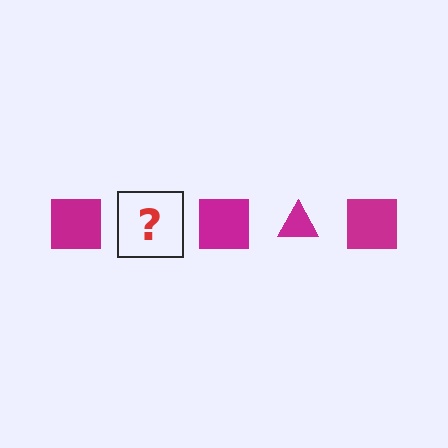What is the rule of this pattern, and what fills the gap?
The rule is that the pattern cycles through square, triangle shapes in magenta. The gap should be filled with a magenta triangle.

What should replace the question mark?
The question mark should be replaced with a magenta triangle.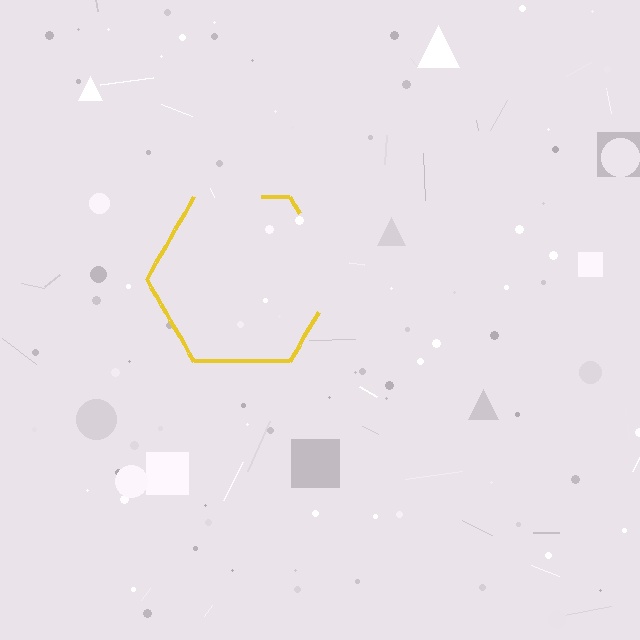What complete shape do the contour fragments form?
The contour fragments form a hexagon.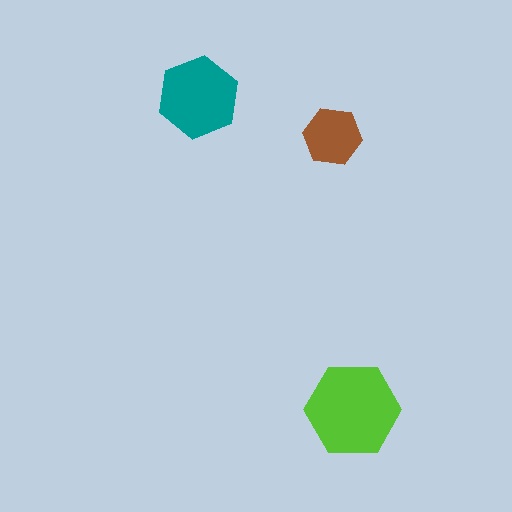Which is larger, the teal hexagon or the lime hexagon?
The lime one.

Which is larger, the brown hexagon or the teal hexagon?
The teal one.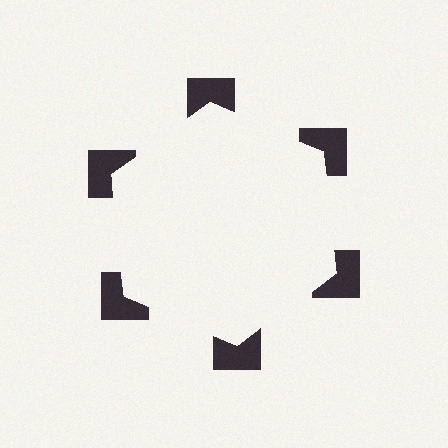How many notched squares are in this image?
There are 6 — one at each vertex of the illusory hexagon.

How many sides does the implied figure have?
6 sides.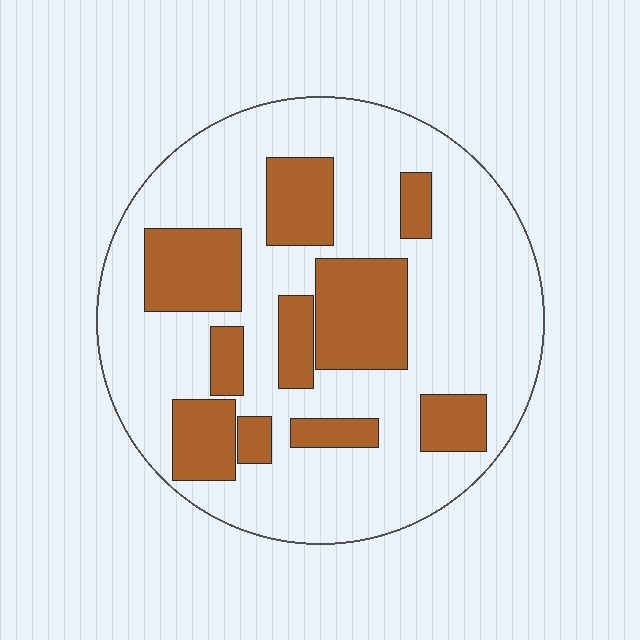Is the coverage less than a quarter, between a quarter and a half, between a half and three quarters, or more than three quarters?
Between a quarter and a half.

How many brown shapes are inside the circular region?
10.